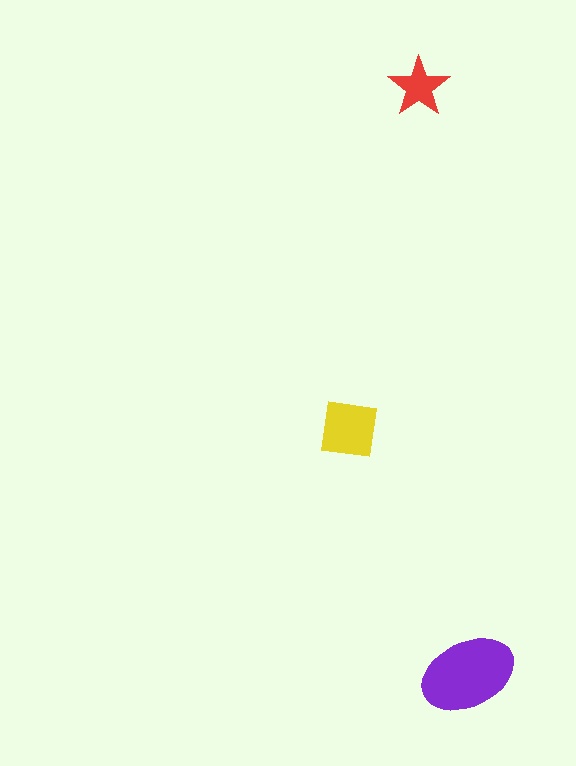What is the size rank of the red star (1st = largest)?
3rd.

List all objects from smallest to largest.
The red star, the yellow square, the purple ellipse.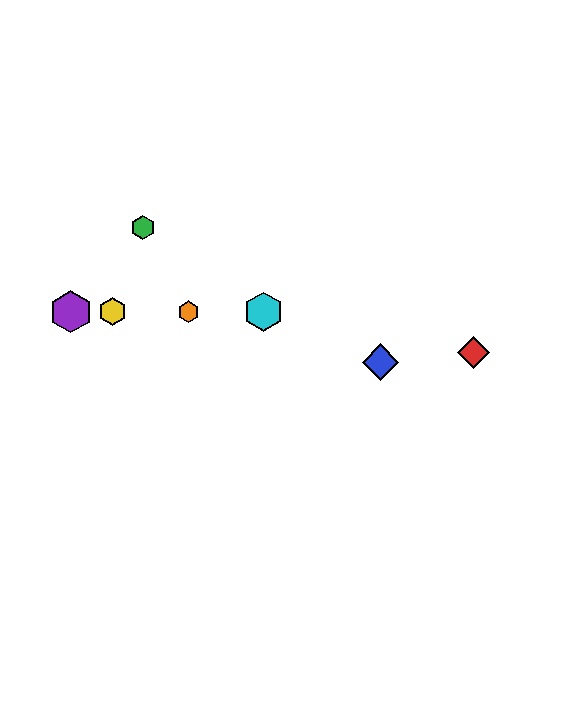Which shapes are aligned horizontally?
The yellow hexagon, the purple hexagon, the orange hexagon, the cyan hexagon are aligned horizontally.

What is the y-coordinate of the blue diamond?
The blue diamond is at y≈362.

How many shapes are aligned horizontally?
4 shapes (the yellow hexagon, the purple hexagon, the orange hexagon, the cyan hexagon) are aligned horizontally.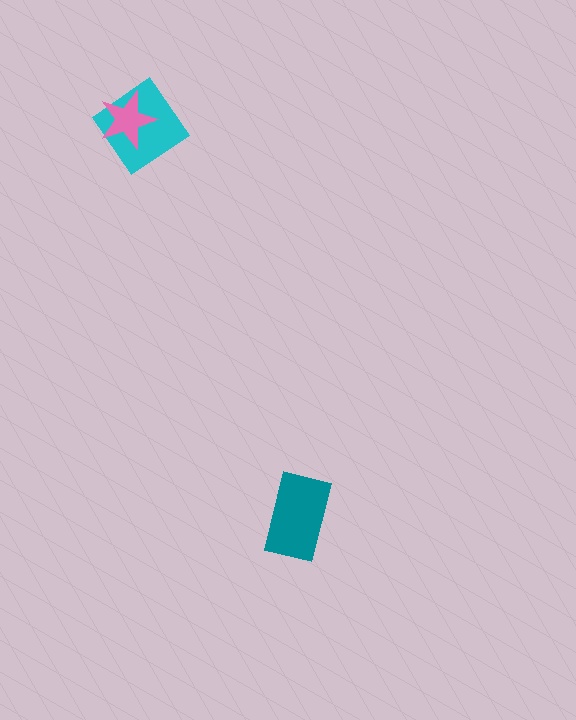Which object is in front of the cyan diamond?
The pink star is in front of the cyan diamond.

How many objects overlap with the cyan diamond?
1 object overlaps with the cyan diamond.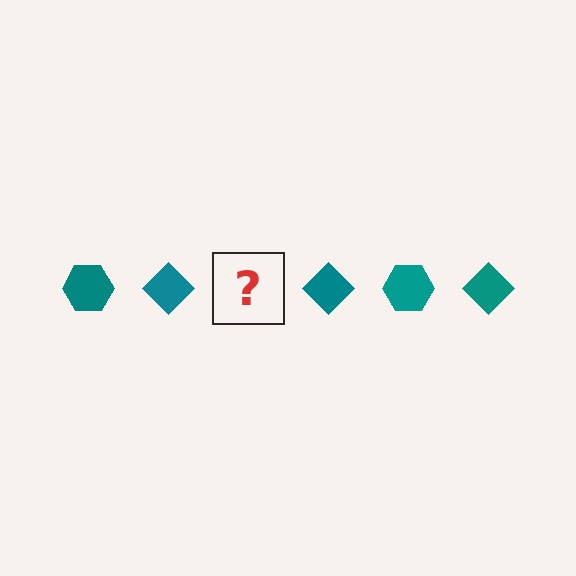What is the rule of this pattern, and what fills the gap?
The rule is that the pattern cycles through hexagon, diamond shapes in teal. The gap should be filled with a teal hexagon.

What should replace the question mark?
The question mark should be replaced with a teal hexagon.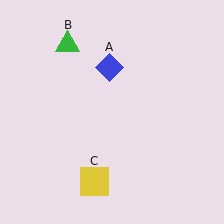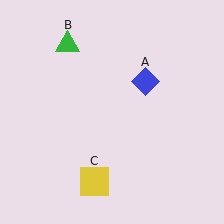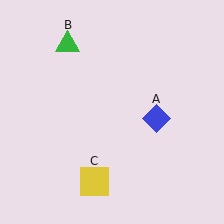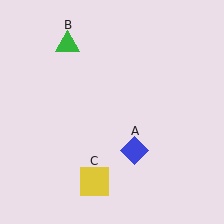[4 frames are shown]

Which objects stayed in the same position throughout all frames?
Green triangle (object B) and yellow square (object C) remained stationary.